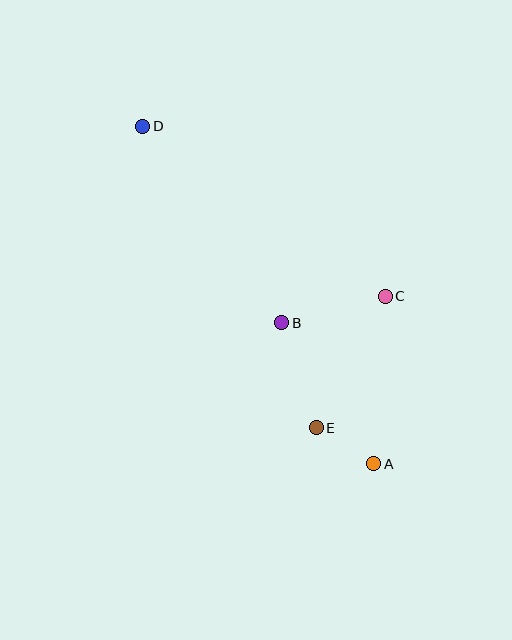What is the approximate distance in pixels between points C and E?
The distance between C and E is approximately 149 pixels.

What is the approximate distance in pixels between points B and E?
The distance between B and E is approximately 111 pixels.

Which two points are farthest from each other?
Points A and D are farthest from each other.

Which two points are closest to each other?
Points A and E are closest to each other.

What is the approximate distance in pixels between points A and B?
The distance between A and B is approximately 168 pixels.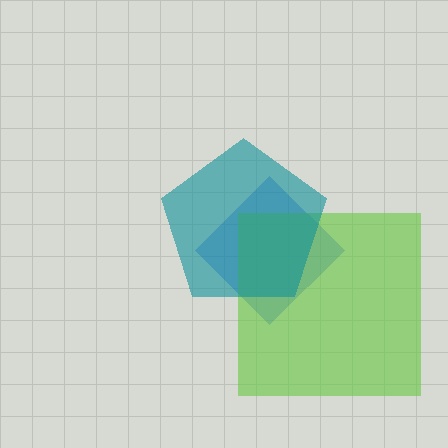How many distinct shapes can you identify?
There are 3 distinct shapes: a blue diamond, a lime square, a teal pentagon.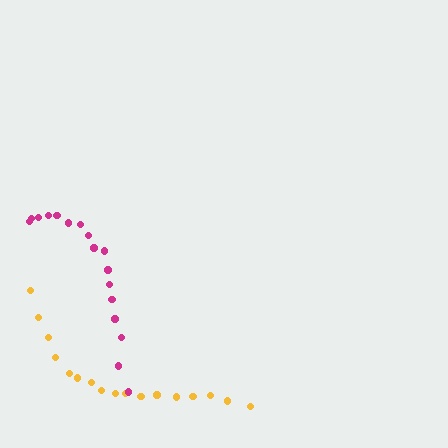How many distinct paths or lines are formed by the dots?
There are 2 distinct paths.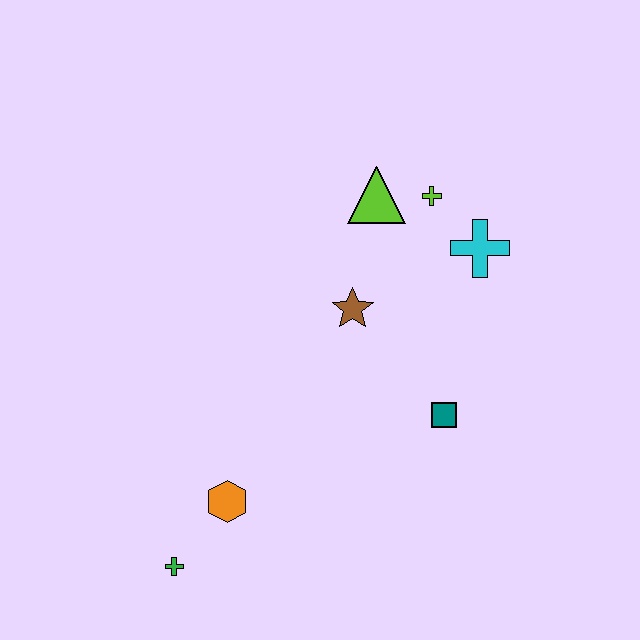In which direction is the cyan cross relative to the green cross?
The cyan cross is above the green cross.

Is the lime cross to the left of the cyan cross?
Yes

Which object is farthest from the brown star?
The green cross is farthest from the brown star.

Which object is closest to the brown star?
The lime triangle is closest to the brown star.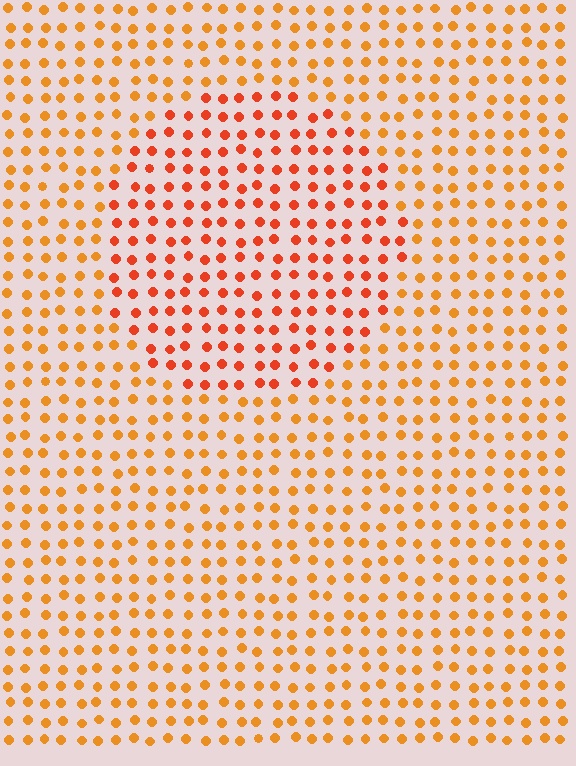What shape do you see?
I see a circle.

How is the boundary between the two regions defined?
The boundary is defined purely by a slight shift in hue (about 24 degrees). Spacing, size, and orientation are identical on both sides.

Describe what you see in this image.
The image is filled with small orange elements in a uniform arrangement. A circle-shaped region is visible where the elements are tinted to a slightly different hue, forming a subtle color boundary.